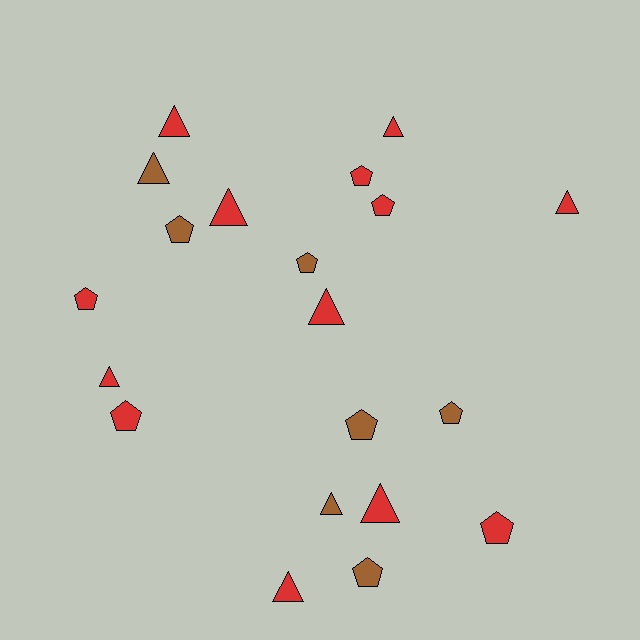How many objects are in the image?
There are 20 objects.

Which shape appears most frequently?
Triangle, with 10 objects.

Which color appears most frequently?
Red, with 13 objects.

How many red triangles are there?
There are 8 red triangles.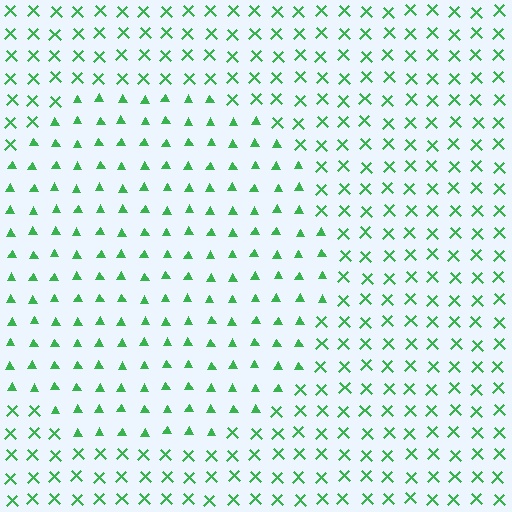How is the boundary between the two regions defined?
The boundary is defined by a change in element shape: triangles inside vs. X marks outside. All elements share the same color and spacing.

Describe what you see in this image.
The image is filled with small green elements arranged in a uniform grid. A circle-shaped region contains triangles, while the surrounding area contains X marks. The boundary is defined purely by the change in element shape.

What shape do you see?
I see a circle.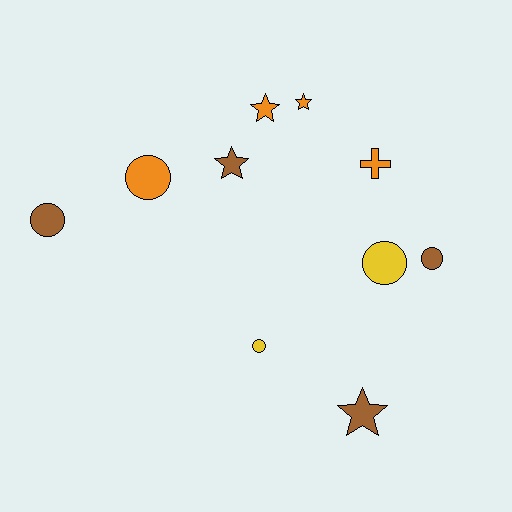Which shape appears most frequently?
Circle, with 5 objects.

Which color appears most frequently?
Brown, with 4 objects.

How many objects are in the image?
There are 10 objects.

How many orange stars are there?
There are 2 orange stars.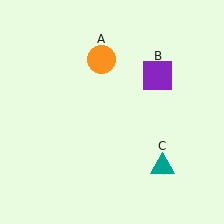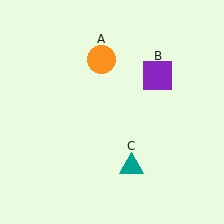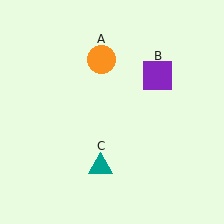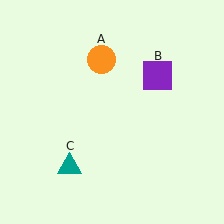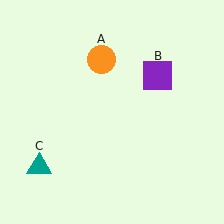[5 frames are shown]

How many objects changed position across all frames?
1 object changed position: teal triangle (object C).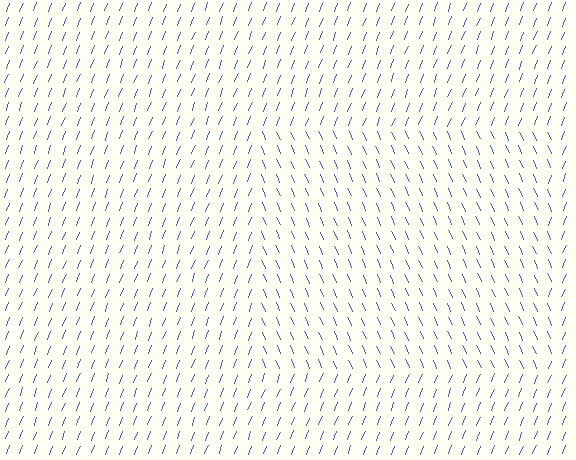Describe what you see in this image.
The image is filled with small blue line segments. A rectangle region in the image has lines oriented differently from the surrounding lines, creating a visible texture boundary.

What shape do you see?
I see a rectangle.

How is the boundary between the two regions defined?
The boundary is defined purely by a change in line orientation (approximately 45 degrees difference). All lines are the same color and thickness.